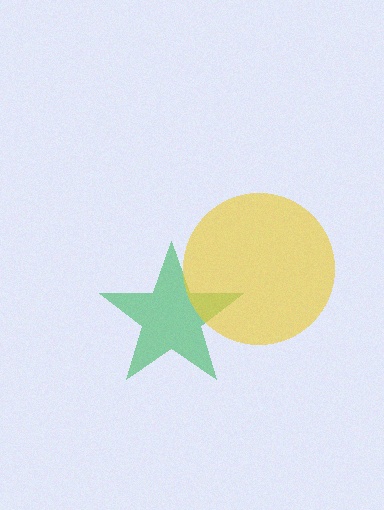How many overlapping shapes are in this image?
There are 2 overlapping shapes in the image.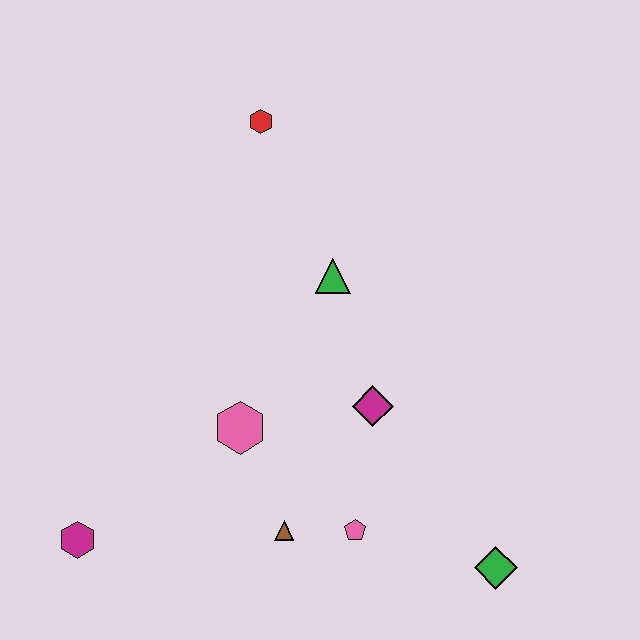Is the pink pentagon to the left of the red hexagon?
No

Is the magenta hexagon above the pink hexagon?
No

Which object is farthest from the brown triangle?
The red hexagon is farthest from the brown triangle.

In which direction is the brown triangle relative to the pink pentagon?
The brown triangle is to the left of the pink pentagon.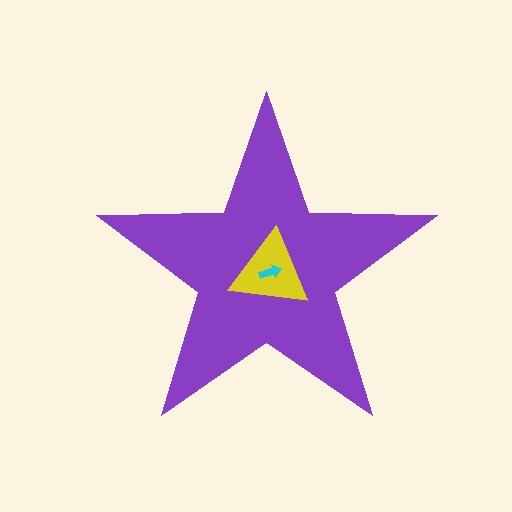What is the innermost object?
The cyan arrow.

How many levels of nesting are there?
3.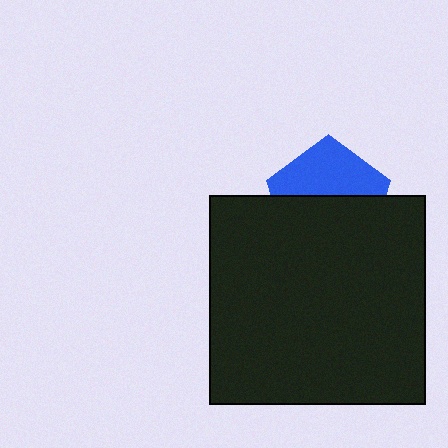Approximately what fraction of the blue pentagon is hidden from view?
Roughly 55% of the blue pentagon is hidden behind the black rectangle.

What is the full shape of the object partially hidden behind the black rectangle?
The partially hidden object is a blue pentagon.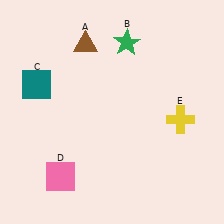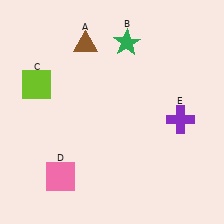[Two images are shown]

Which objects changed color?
C changed from teal to lime. E changed from yellow to purple.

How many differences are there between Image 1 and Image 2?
There are 2 differences between the two images.